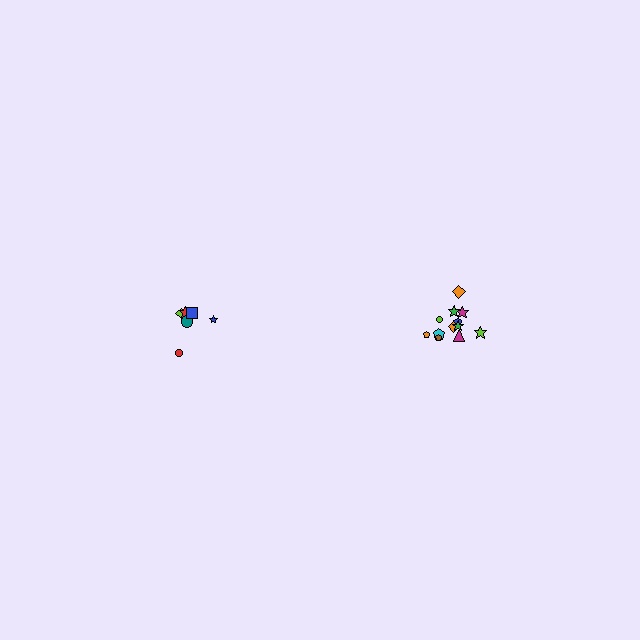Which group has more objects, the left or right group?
The right group.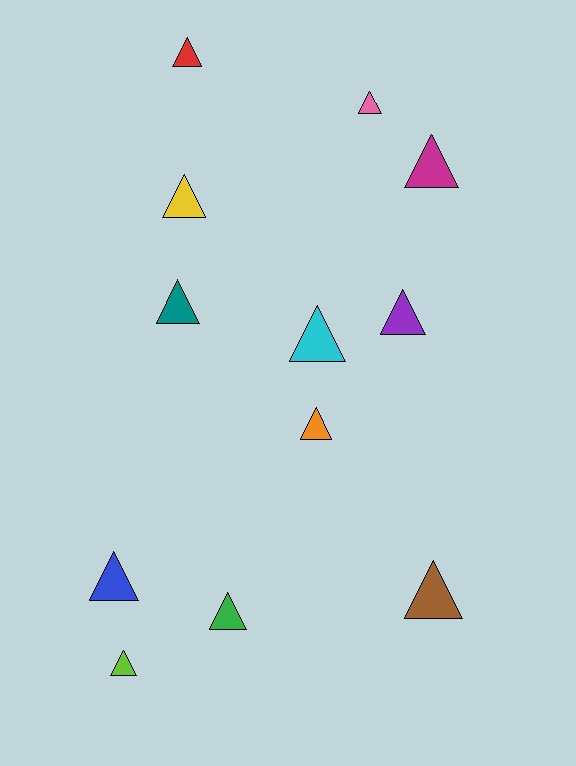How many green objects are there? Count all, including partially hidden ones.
There is 1 green object.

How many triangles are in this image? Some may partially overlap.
There are 12 triangles.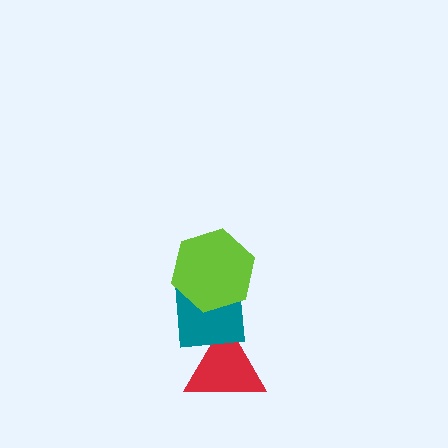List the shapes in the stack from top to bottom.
From top to bottom: the lime hexagon, the teal square, the red triangle.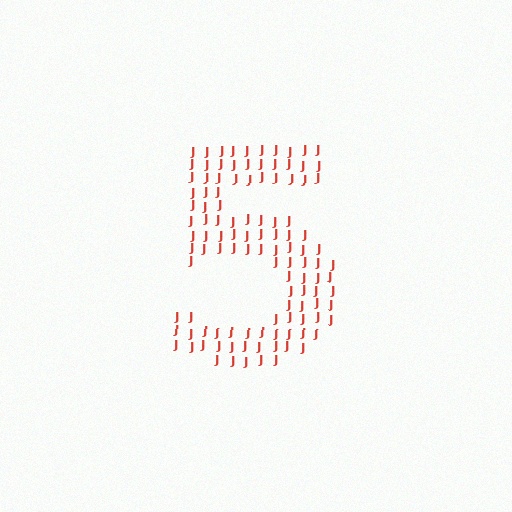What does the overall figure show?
The overall figure shows the digit 5.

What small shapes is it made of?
It is made of small letter J's.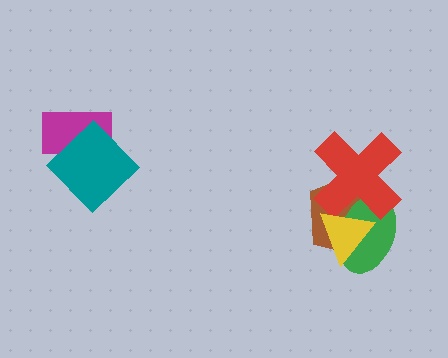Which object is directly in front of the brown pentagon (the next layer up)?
The green ellipse is directly in front of the brown pentagon.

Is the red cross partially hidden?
Yes, it is partially covered by another shape.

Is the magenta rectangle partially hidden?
Yes, it is partially covered by another shape.